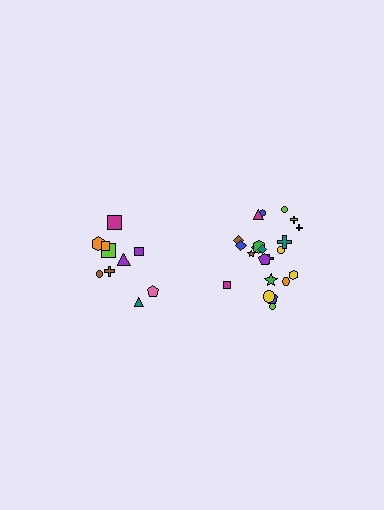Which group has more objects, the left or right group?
The right group.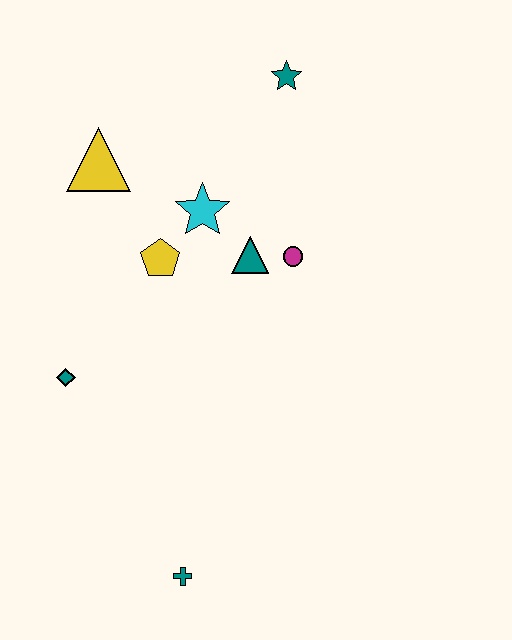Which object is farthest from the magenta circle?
The teal cross is farthest from the magenta circle.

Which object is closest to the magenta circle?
The teal triangle is closest to the magenta circle.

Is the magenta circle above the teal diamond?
Yes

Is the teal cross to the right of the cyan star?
No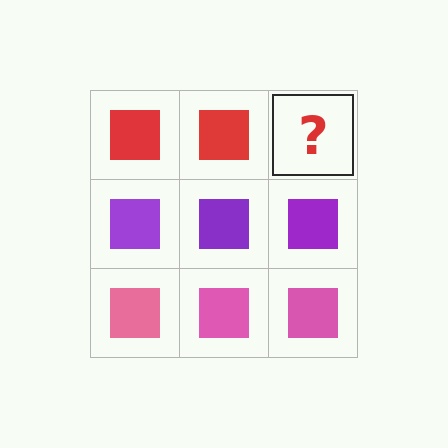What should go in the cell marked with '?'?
The missing cell should contain a red square.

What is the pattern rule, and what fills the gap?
The rule is that each row has a consistent color. The gap should be filled with a red square.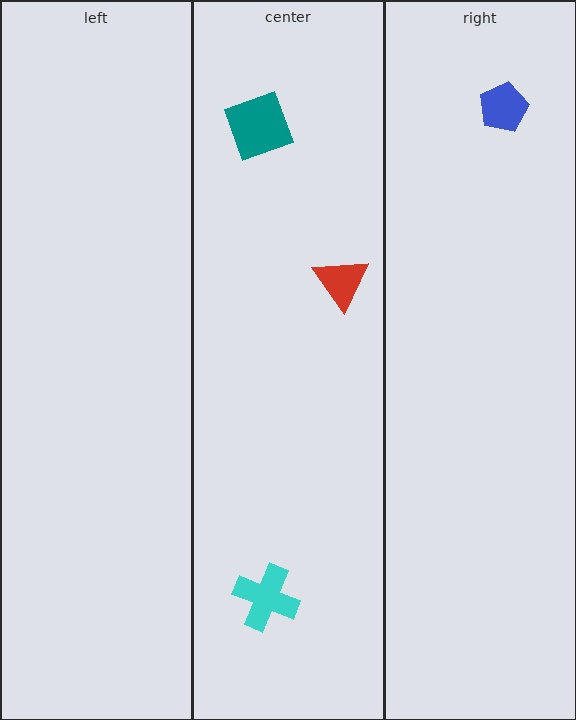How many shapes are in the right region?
1.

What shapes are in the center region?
The teal square, the cyan cross, the red triangle.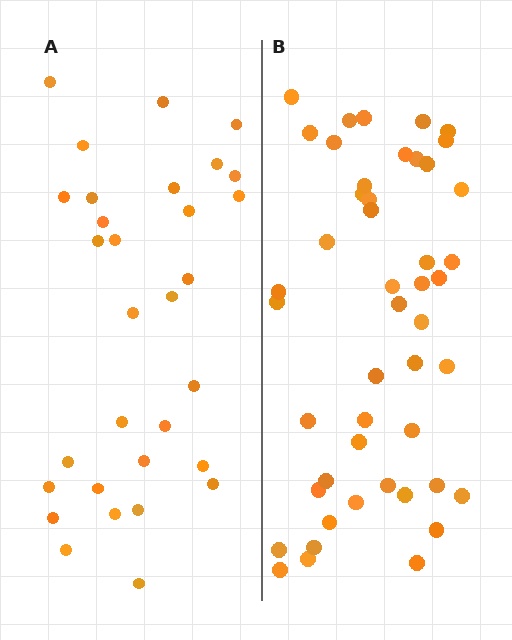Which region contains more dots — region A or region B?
Region B (the right region) has more dots.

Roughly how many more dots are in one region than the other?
Region B has approximately 15 more dots than region A.